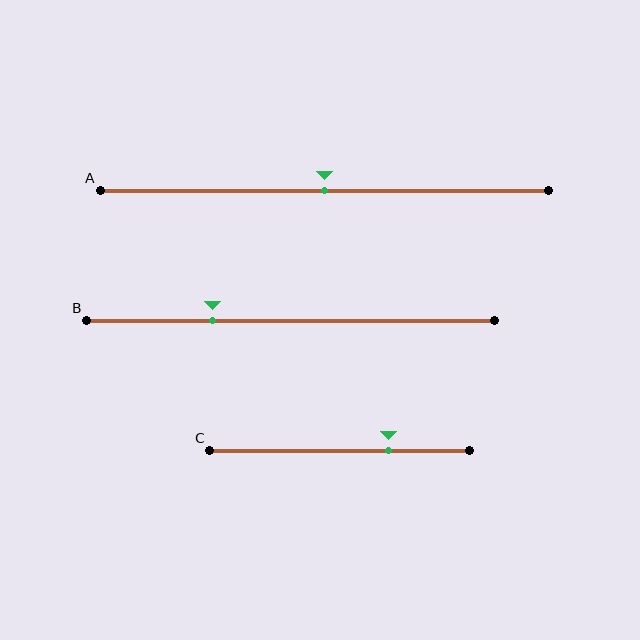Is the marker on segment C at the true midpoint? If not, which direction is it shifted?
No, the marker on segment C is shifted to the right by about 19% of the segment length.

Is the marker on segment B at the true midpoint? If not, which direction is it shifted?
No, the marker on segment B is shifted to the left by about 19% of the segment length.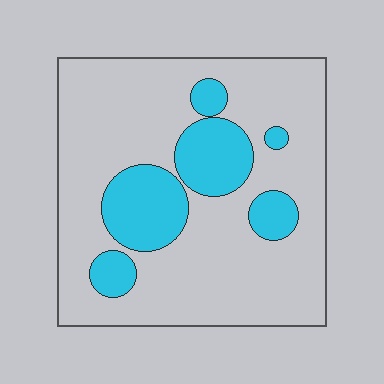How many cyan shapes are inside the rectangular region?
6.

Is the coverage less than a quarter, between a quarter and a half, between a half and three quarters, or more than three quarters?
Less than a quarter.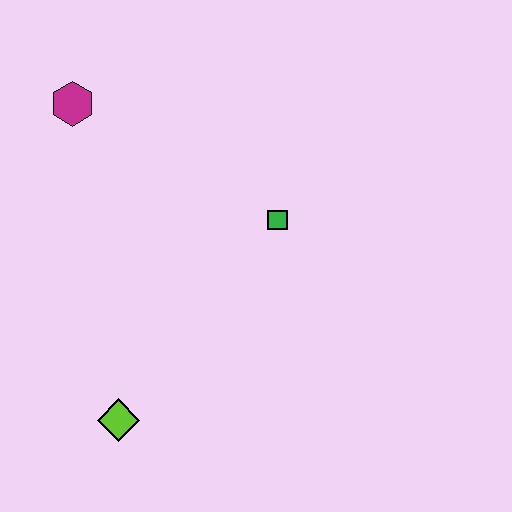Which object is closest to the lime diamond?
The green square is closest to the lime diamond.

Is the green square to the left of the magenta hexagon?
No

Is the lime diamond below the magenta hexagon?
Yes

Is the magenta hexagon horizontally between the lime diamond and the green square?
No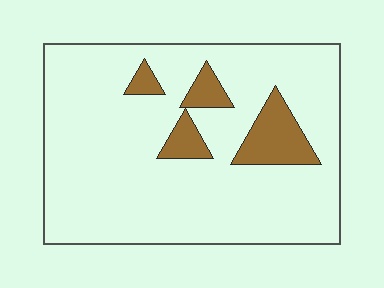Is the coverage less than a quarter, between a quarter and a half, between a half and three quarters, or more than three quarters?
Less than a quarter.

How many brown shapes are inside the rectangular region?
4.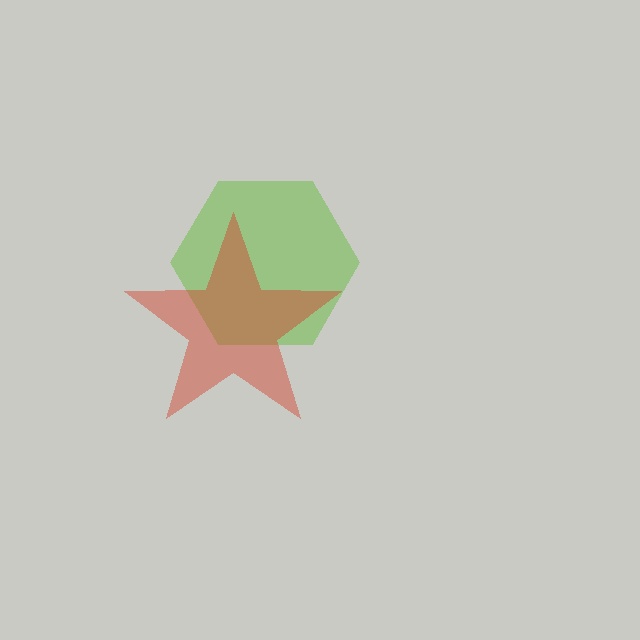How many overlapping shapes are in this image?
There are 2 overlapping shapes in the image.